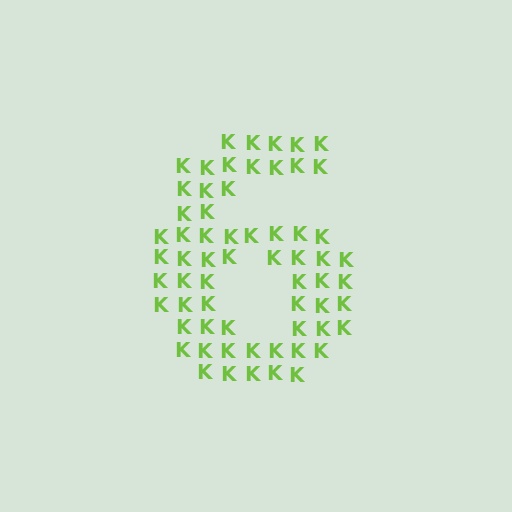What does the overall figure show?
The overall figure shows the digit 6.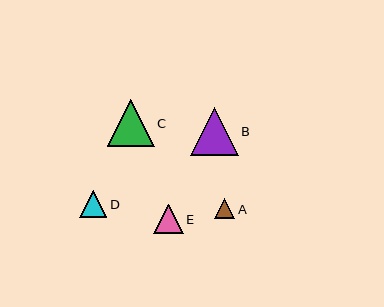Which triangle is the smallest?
Triangle A is the smallest with a size of approximately 20 pixels.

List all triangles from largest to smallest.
From largest to smallest: B, C, E, D, A.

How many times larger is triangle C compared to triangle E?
Triangle C is approximately 1.6 times the size of triangle E.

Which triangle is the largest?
Triangle B is the largest with a size of approximately 48 pixels.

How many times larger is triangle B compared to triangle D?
Triangle B is approximately 1.8 times the size of triangle D.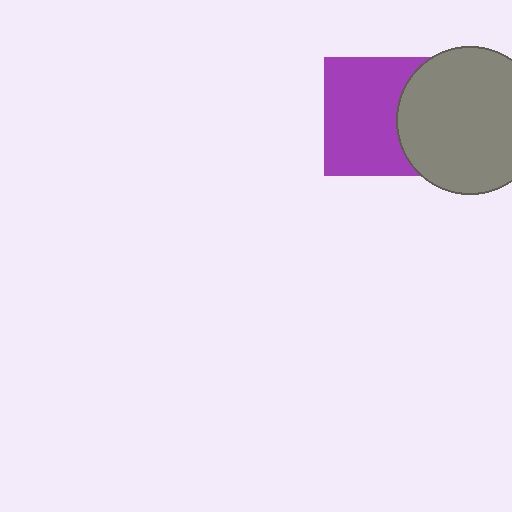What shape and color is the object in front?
The object in front is a gray circle.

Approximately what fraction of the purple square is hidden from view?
Roughly 32% of the purple square is hidden behind the gray circle.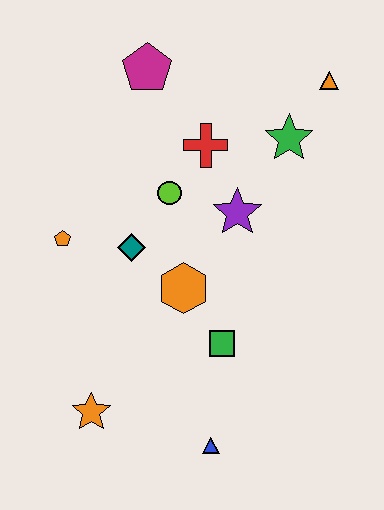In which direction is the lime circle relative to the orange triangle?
The lime circle is to the left of the orange triangle.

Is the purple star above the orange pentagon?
Yes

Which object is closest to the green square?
The orange hexagon is closest to the green square.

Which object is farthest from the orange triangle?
The orange star is farthest from the orange triangle.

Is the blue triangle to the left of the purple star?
Yes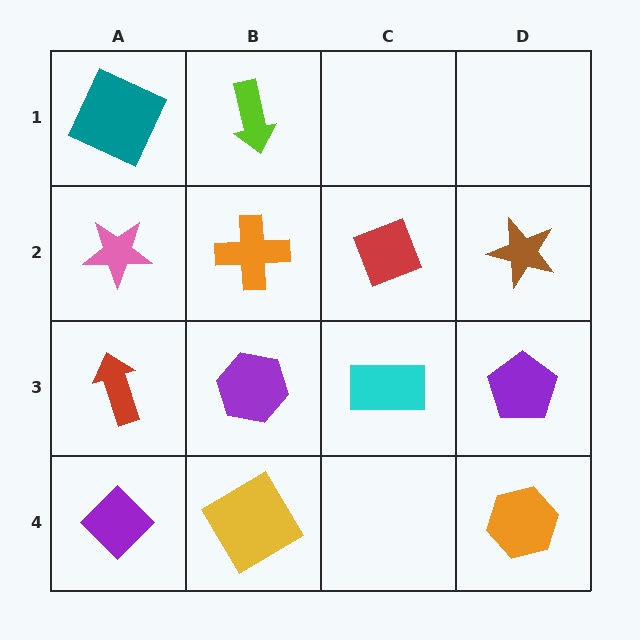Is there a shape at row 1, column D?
No, that cell is empty.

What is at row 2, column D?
A brown star.